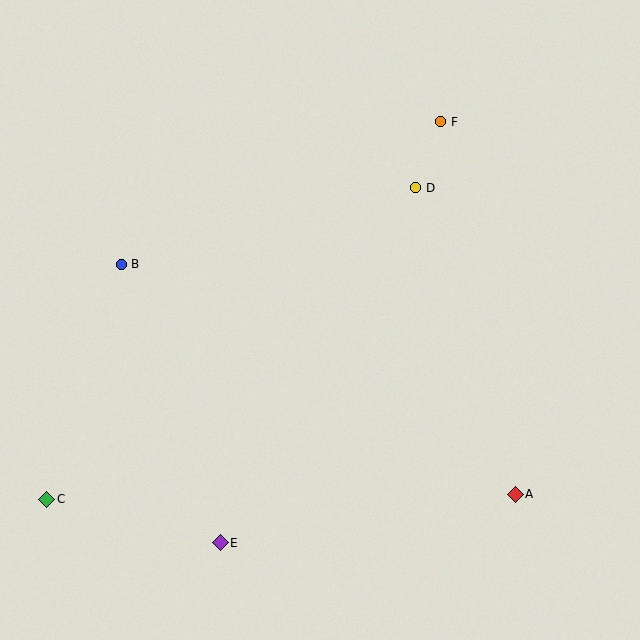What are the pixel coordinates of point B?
Point B is at (121, 264).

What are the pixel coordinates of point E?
Point E is at (220, 543).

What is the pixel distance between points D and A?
The distance between D and A is 322 pixels.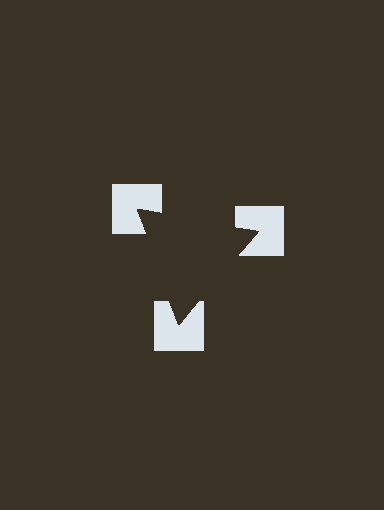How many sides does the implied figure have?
3 sides.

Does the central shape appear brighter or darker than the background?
It typically appears slightly darker than the background, even though no actual brightness change is drawn.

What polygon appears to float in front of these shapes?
An illusory triangle — its edges are inferred from the aligned wedge cuts in the notched squares, not physically drawn.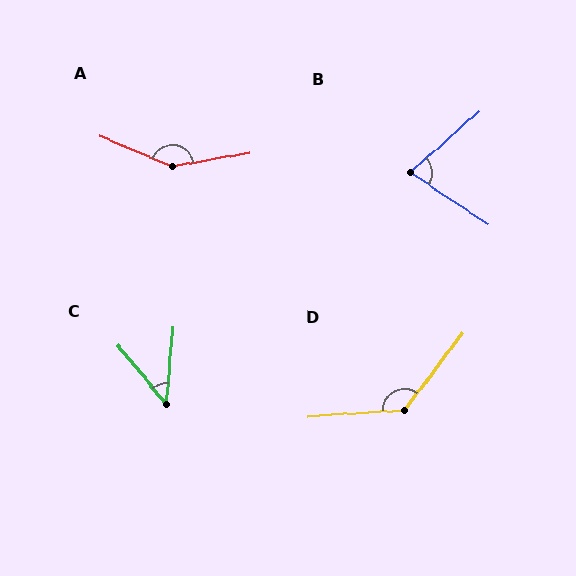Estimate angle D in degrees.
Approximately 130 degrees.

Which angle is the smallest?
C, at approximately 44 degrees.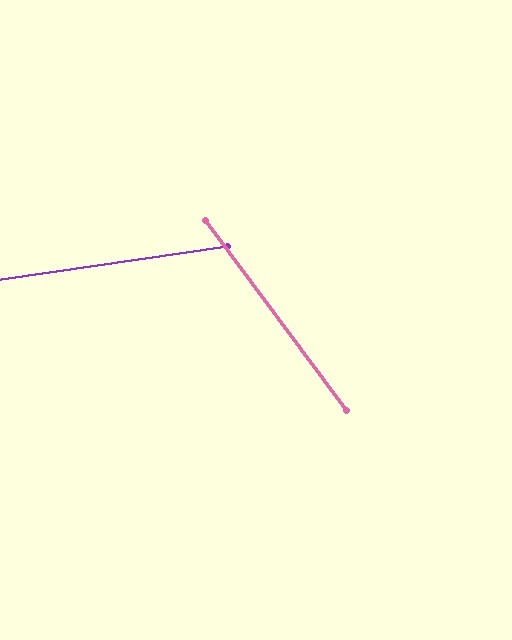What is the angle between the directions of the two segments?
Approximately 62 degrees.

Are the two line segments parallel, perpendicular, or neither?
Neither parallel nor perpendicular — they differ by about 62°.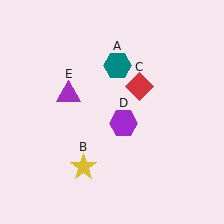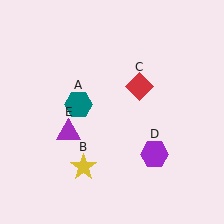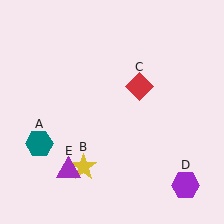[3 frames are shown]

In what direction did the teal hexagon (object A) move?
The teal hexagon (object A) moved down and to the left.